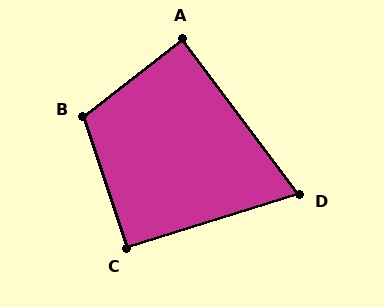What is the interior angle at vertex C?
Approximately 91 degrees (approximately right).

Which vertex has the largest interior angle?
B, at approximately 110 degrees.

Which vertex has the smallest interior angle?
D, at approximately 70 degrees.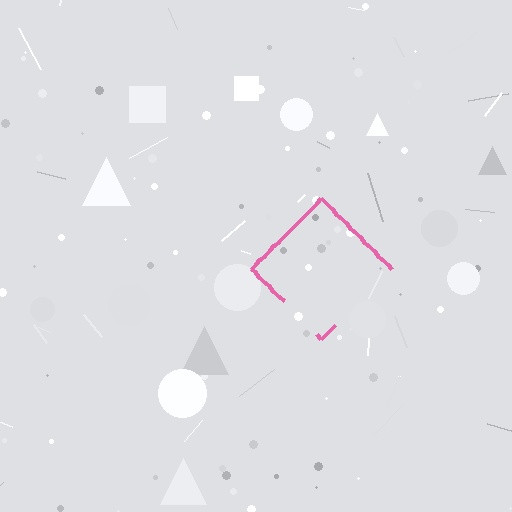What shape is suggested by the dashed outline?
The dashed outline suggests a diamond.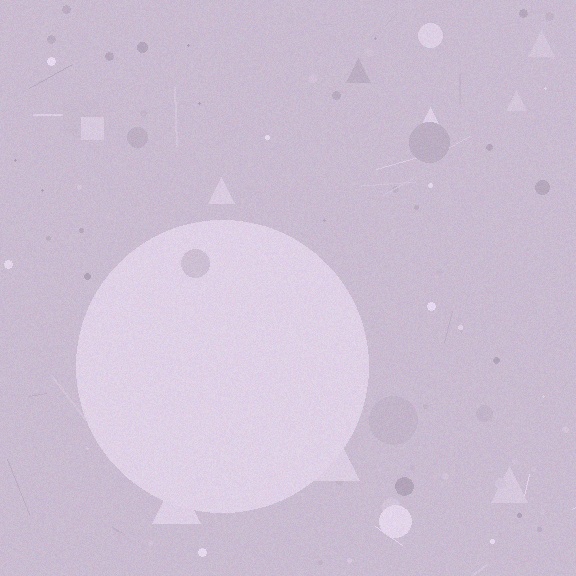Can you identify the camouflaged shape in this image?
The camouflaged shape is a circle.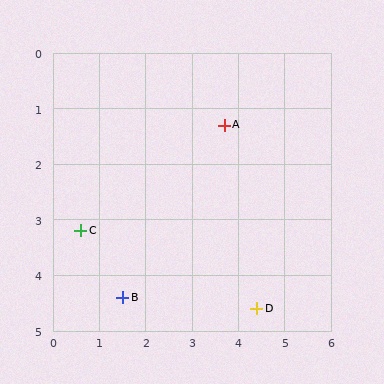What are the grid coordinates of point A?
Point A is at approximately (3.7, 1.3).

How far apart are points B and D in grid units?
Points B and D are about 2.9 grid units apart.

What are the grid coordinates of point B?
Point B is at approximately (1.5, 4.4).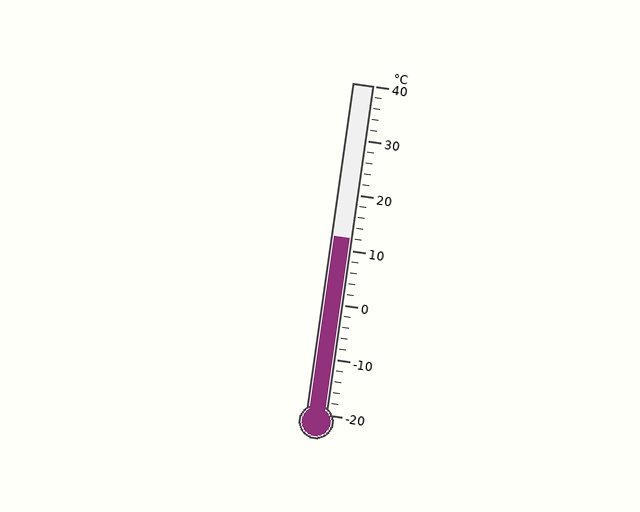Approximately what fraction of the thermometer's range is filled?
The thermometer is filled to approximately 55% of its range.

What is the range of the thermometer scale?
The thermometer scale ranges from -20°C to 40°C.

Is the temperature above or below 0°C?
The temperature is above 0°C.